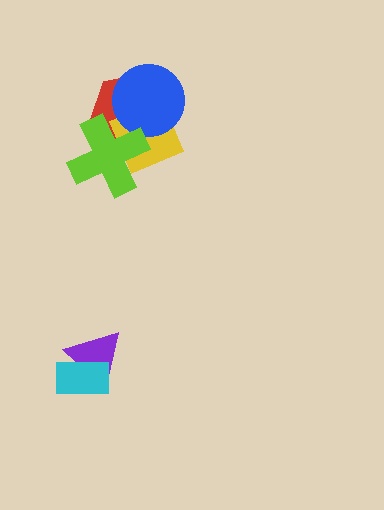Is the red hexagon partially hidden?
Yes, it is partially covered by another shape.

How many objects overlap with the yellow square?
3 objects overlap with the yellow square.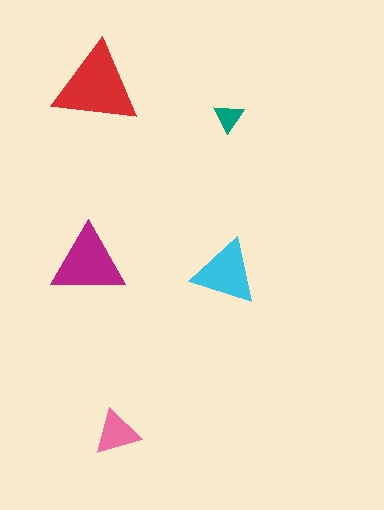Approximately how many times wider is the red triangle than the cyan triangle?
About 1.5 times wider.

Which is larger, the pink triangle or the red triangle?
The red one.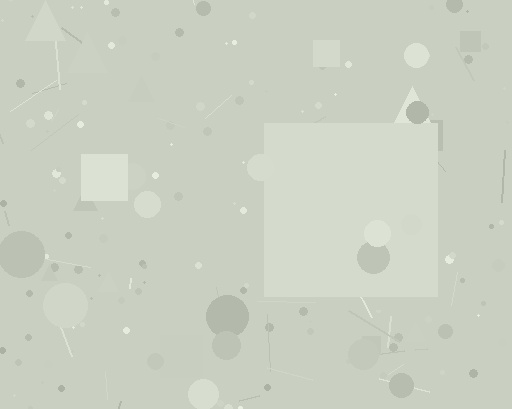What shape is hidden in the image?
A square is hidden in the image.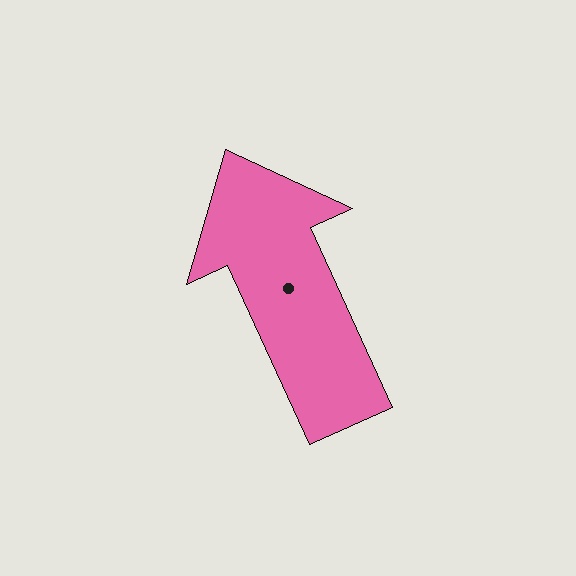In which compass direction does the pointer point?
Northwest.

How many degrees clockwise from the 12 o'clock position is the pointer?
Approximately 336 degrees.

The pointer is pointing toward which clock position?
Roughly 11 o'clock.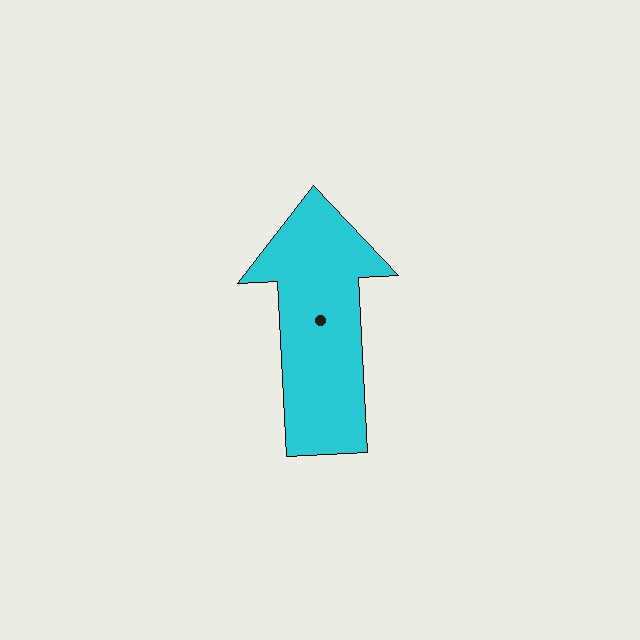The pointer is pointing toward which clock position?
Roughly 12 o'clock.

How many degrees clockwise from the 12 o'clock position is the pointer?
Approximately 357 degrees.